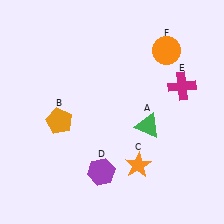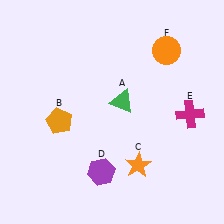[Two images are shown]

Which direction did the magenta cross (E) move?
The magenta cross (E) moved down.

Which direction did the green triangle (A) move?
The green triangle (A) moved left.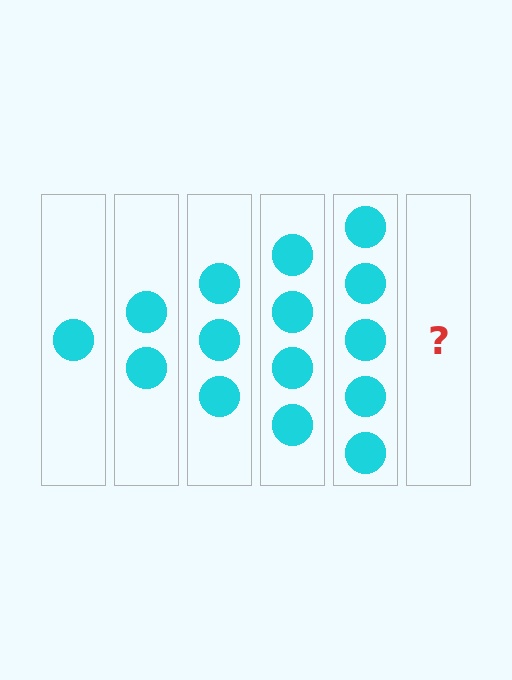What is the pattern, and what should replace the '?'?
The pattern is that each step adds one more circle. The '?' should be 6 circles.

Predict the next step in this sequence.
The next step is 6 circles.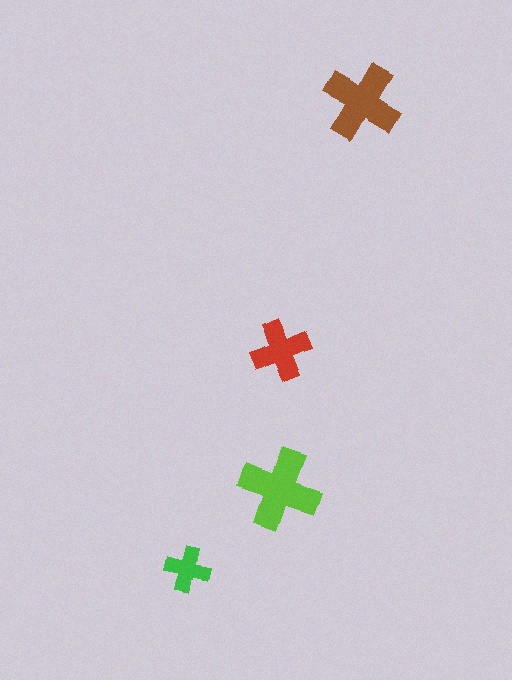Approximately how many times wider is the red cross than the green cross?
About 1.5 times wider.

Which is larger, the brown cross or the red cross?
The brown one.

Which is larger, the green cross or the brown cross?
The brown one.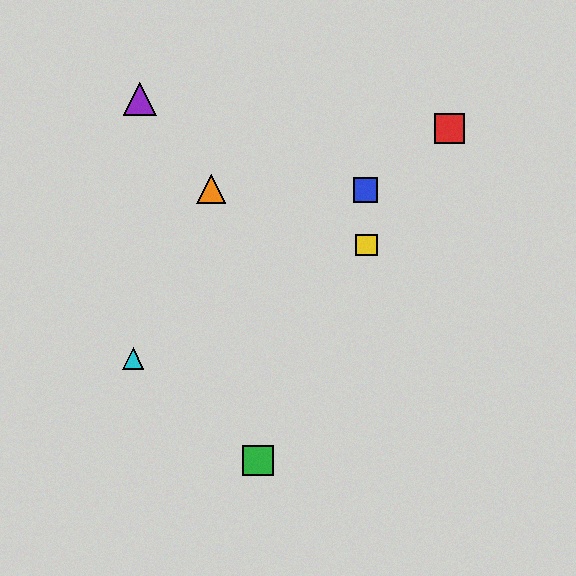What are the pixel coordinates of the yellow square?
The yellow square is at (366, 245).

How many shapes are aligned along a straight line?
3 shapes (the red square, the blue square, the cyan triangle) are aligned along a straight line.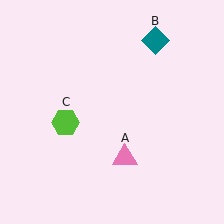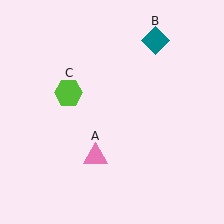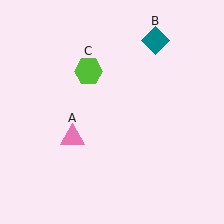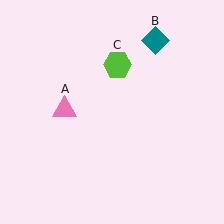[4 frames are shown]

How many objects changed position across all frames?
2 objects changed position: pink triangle (object A), lime hexagon (object C).